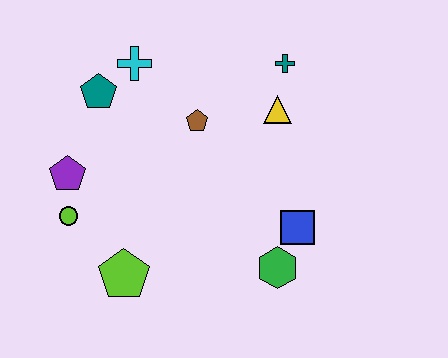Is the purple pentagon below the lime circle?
No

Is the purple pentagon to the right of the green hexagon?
No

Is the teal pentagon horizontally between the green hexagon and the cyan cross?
No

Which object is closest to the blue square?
The green hexagon is closest to the blue square.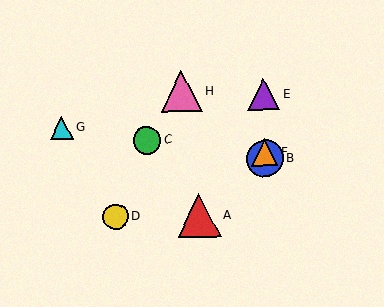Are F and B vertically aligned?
Yes, both are at x≈265.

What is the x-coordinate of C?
Object C is at x≈147.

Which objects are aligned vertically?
Objects B, E, F are aligned vertically.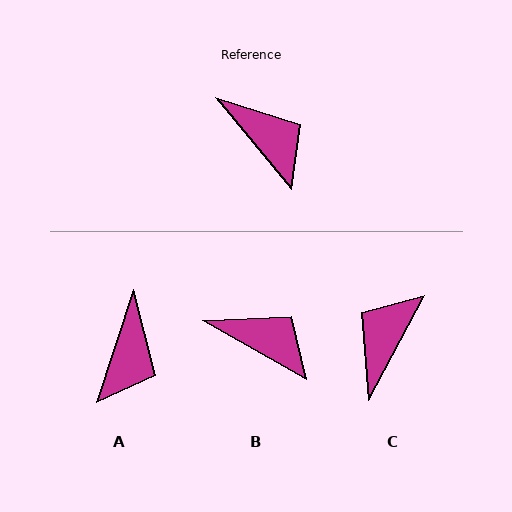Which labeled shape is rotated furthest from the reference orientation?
C, about 113 degrees away.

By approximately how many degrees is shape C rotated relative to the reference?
Approximately 113 degrees counter-clockwise.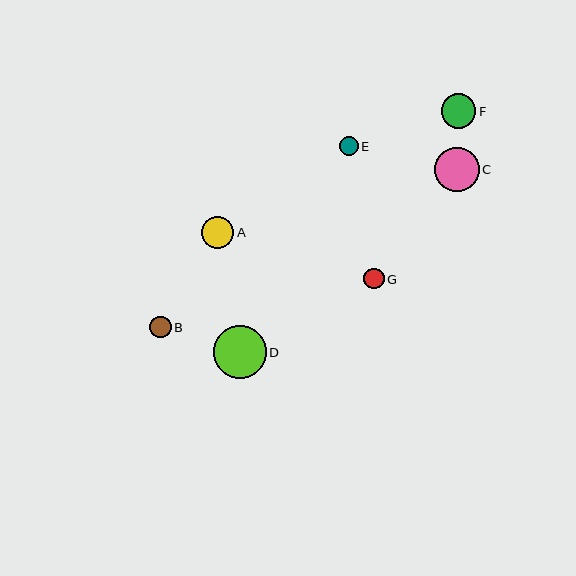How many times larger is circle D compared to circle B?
Circle D is approximately 2.5 times the size of circle B.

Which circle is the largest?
Circle D is the largest with a size of approximately 53 pixels.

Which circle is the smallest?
Circle E is the smallest with a size of approximately 19 pixels.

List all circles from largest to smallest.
From largest to smallest: D, C, F, A, B, G, E.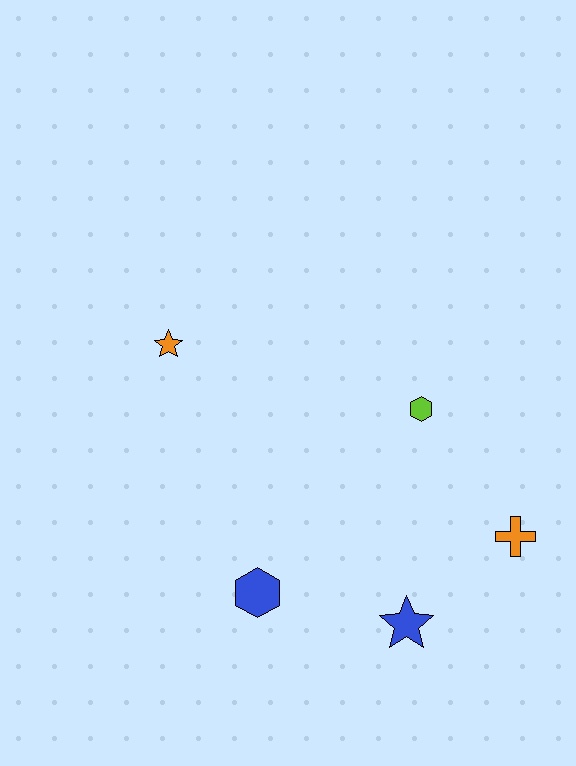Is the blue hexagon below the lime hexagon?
Yes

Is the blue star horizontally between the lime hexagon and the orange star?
Yes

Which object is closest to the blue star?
The orange cross is closest to the blue star.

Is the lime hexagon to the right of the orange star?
Yes